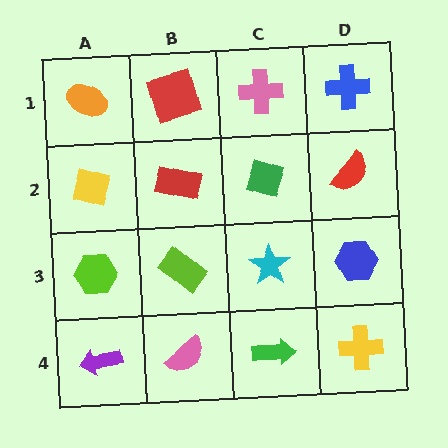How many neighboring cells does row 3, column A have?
3.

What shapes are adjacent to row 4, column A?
A lime hexagon (row 3, column A), a pink semicircle (row 4, column B).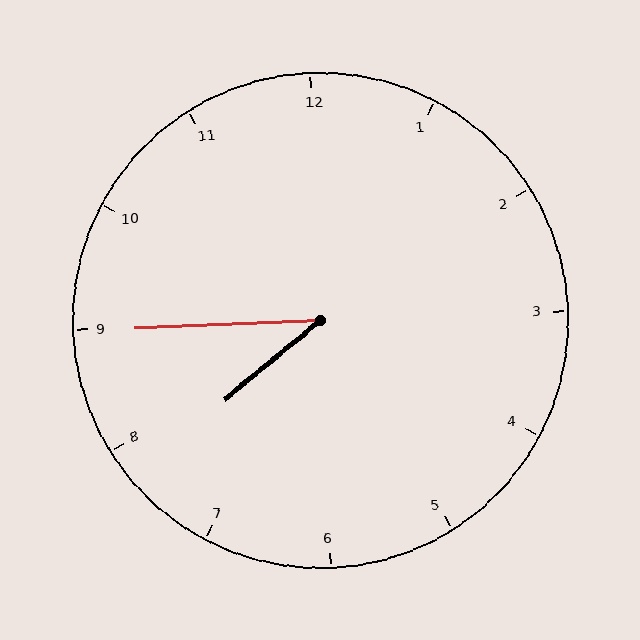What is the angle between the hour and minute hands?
Approximately 38 degrees.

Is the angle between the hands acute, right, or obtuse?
It is acute.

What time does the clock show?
7:45.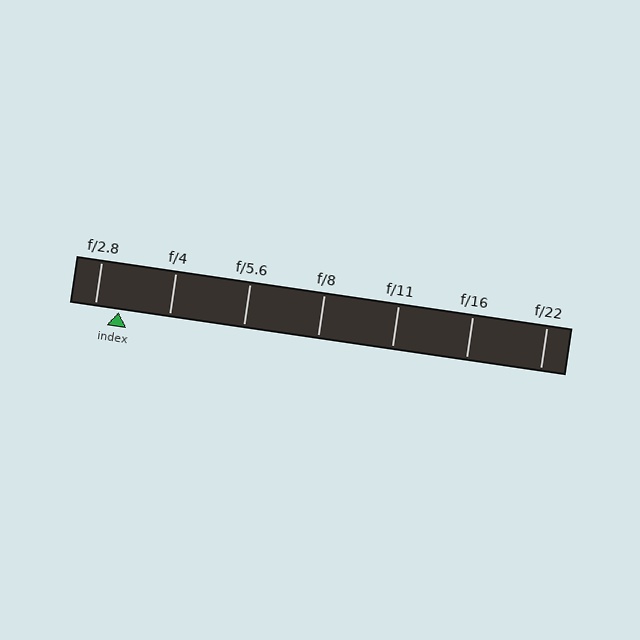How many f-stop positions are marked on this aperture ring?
There are 7 f-stop positions marked.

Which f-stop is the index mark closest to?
The index mark is closest to f/2.8.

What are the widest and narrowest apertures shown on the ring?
The widest aperture shown is f/2.8 and the narrowest is f/22.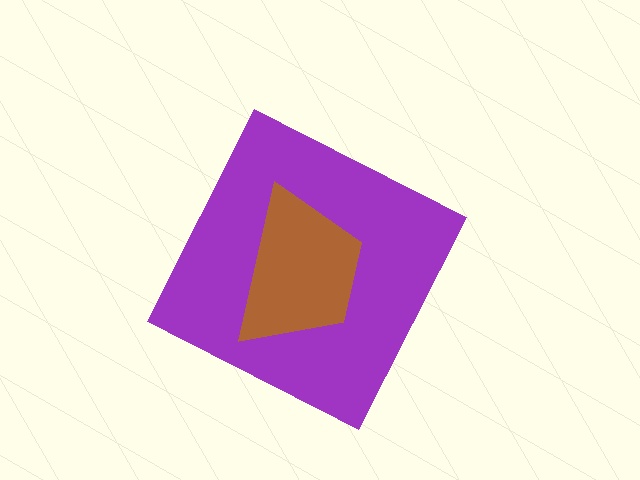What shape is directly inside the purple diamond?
The brown trapezoid.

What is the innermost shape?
The brown trapezoid.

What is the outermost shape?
The purple diamond.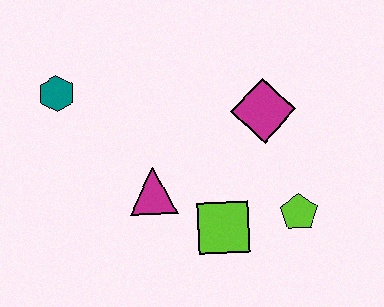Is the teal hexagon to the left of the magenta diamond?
Yes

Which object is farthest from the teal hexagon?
The lime pentagon is farthest from the teal hexagon.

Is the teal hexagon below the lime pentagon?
No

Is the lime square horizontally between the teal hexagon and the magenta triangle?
No